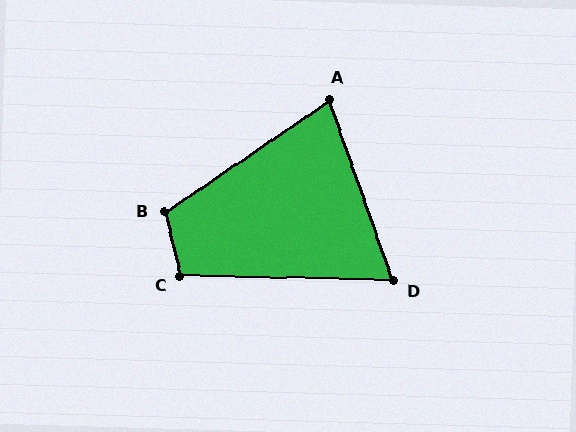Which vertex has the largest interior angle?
B, at approximately 111 degrees.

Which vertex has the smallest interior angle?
D, at approximately 69 degrees.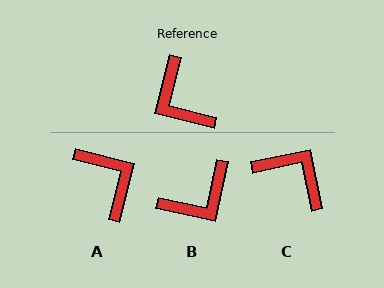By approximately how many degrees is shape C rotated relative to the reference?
Approximately 154 degrees clockwise.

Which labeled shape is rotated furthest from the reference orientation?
A, about 180 degrees away.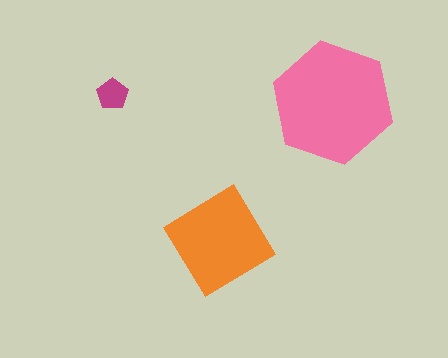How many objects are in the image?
There are 3 objects in the image.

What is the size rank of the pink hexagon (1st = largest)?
1st.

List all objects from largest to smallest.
The pink hexagon, the orange diamond, the magenta pentagon.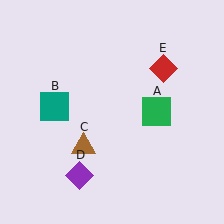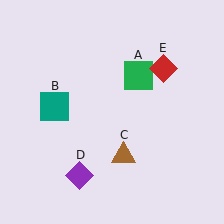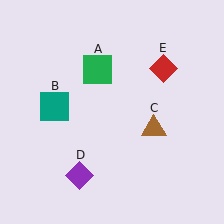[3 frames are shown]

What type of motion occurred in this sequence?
The green square (object A), brown triangle (object C) rotated counterclockwise around the center of the scene.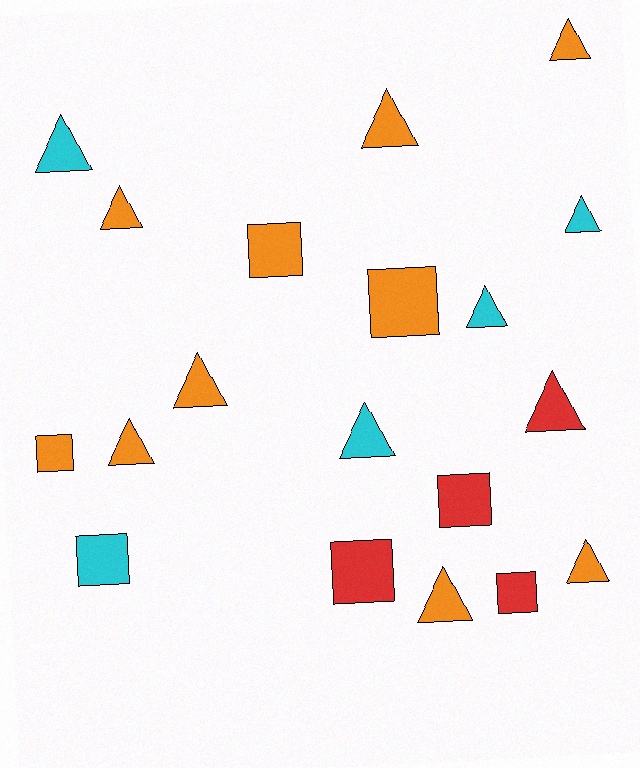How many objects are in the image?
There are 19 objects.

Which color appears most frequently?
Orange, with 10 objects.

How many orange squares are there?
There are 3 orange squares.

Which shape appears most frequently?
Triangle, with 12 objects.